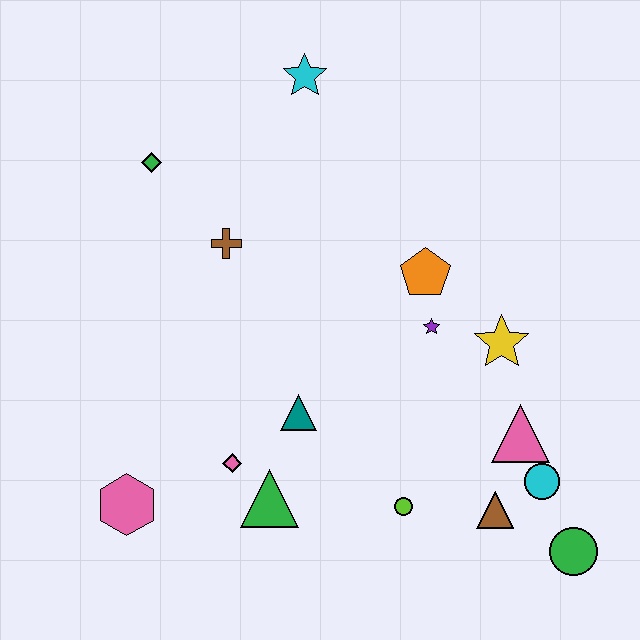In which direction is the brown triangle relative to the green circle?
The brown triangle is to the left of the green circle.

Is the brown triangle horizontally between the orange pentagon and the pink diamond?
No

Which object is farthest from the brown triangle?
The green diamond is farthest from the brown triangle.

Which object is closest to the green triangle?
The pink diamond is closest to the green triangle.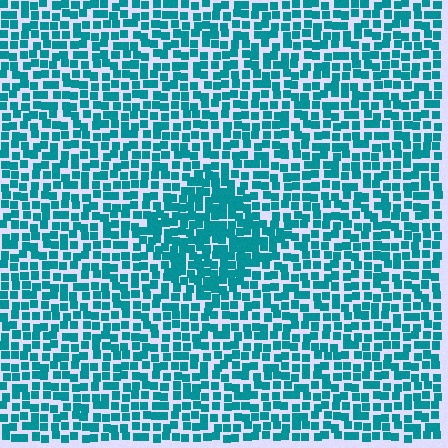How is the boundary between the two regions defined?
The boundary is defined by a change in element density (approximately 1.5x ratio). All elements are the same color, size, and shape.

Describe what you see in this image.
The image contains small teal elements arranged at two different densities. A diamond-shaped region is visible where the elements are more densely packed than the surrounding area.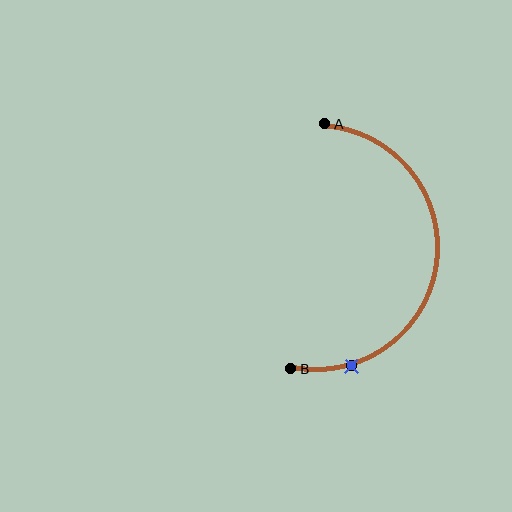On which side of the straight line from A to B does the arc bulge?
The arc bulges to the right of the straight line connecting A and B.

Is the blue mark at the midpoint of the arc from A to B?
No. The blue mark lies on the arc but is closer to endpoint B. The arc midpoint would be at the point on the curve equidistant along the arc from both A and B.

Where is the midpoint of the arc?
The arc midpoint is the point on the curve farthest from the straight line joining A and B. It sits to the right of that line.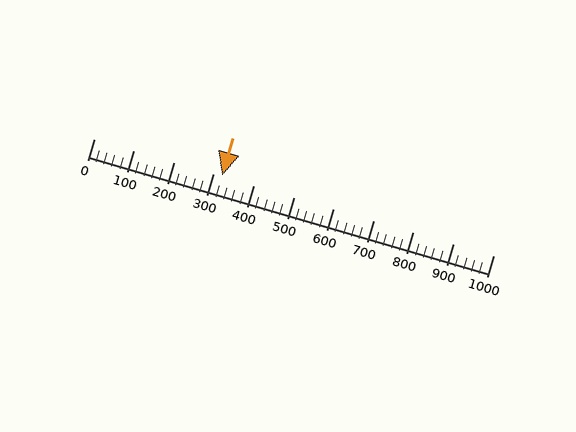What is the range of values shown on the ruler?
The ruler shows values from 0 to 1000.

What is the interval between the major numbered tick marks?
The major tick marks are spaced 100 units apart.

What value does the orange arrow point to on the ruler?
The orange arrow points to approximately 320.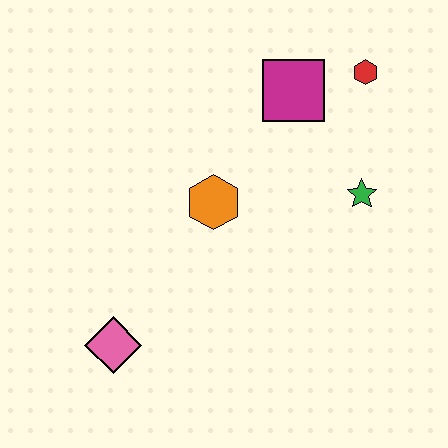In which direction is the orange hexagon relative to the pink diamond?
The orange hexagon is above the pink diamond.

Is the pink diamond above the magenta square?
No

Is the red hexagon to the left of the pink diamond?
No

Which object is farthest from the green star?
The pink diamond is farthest from the green star.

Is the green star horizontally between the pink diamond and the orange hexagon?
No